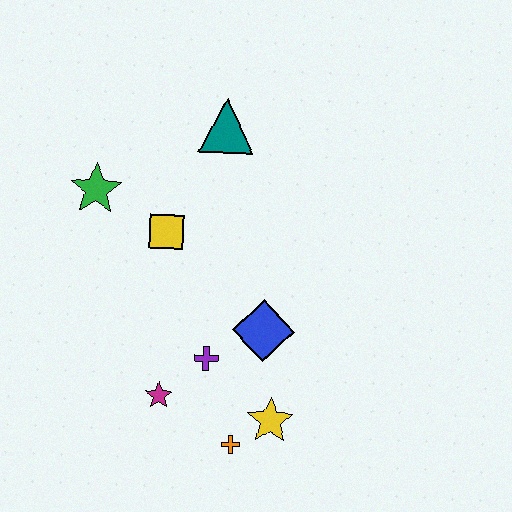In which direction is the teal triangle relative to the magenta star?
The teal triangle is above the magenta star.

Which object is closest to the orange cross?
The yellow star is closest to the orange cross.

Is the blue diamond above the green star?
No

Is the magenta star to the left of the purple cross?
Yes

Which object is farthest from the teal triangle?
The orange cross is farthest from the teal triangle.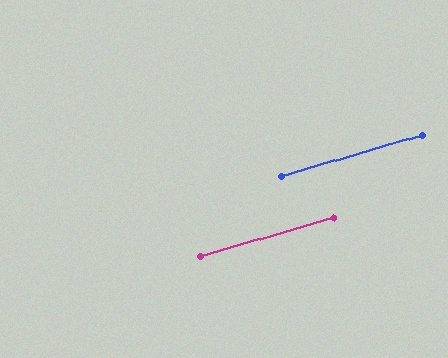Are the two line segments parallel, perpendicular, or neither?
Parallel — their directions differ by only 0.8°.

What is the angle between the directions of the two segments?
Approximately 1 degree.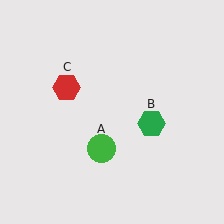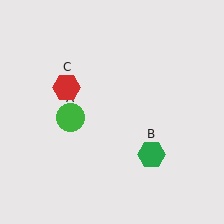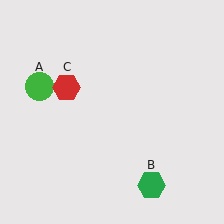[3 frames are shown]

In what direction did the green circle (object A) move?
The green circle (object A) moved up and to the left.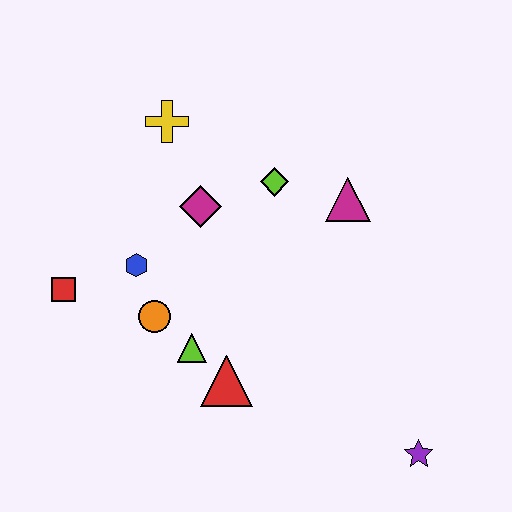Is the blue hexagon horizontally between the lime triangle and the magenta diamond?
No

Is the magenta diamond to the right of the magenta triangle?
No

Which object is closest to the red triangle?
The lime triangle is closest to the red triangle.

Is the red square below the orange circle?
No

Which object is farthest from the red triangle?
The yellow cross is farthest from the red triangle.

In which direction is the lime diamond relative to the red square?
The lime diamond is to the right of the red square.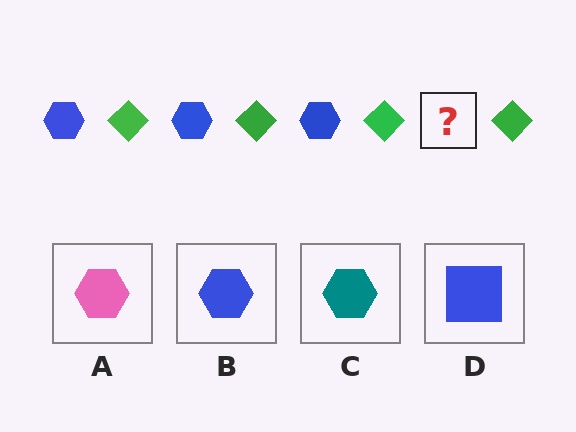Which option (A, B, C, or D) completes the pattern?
B.